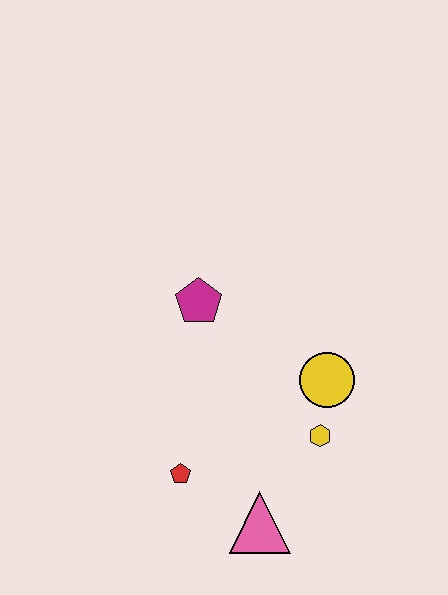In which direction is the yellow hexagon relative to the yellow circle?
The yellow hexagon is below the yellow circle.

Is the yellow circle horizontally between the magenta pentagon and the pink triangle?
No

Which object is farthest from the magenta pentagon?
The pink triangle is farthest from the magenta pentagon.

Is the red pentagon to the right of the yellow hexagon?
No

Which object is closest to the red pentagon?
The pink triangle is closest to the red pentagon.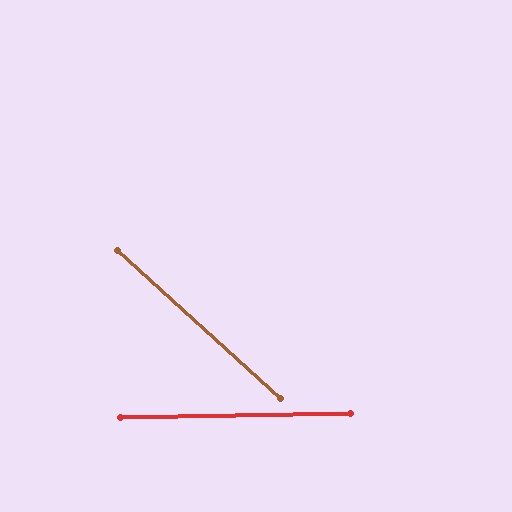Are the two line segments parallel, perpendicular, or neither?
Neither parallel nor perpendicular — they differ by about 43°.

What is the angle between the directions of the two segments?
Approximately 43 degrees.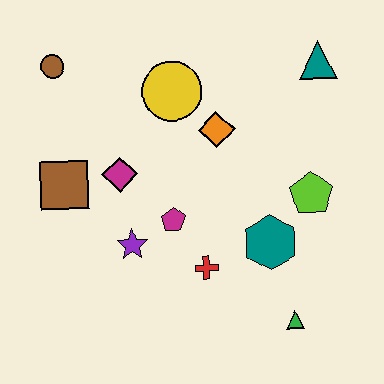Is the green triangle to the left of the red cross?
No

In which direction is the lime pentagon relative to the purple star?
The lime pentagon is to the right of the purple star.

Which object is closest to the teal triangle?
The orange diamond is closest to the teal triangle.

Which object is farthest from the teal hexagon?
The brown circle is farthest from the teal hexagon.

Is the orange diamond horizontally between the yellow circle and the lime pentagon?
Yes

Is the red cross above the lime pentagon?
No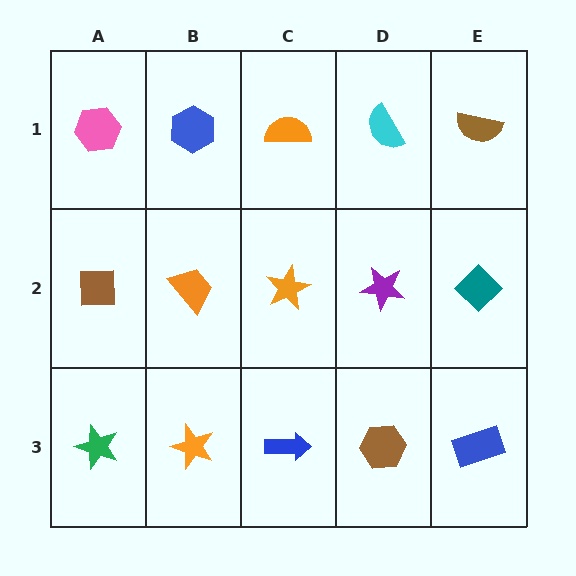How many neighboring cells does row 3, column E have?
2.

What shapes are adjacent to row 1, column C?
An orange star (row 2, column C), a blue hexagon (row 1, column B), a cyan semicircle (row 1, column D).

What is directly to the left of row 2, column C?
An orange trapezoid.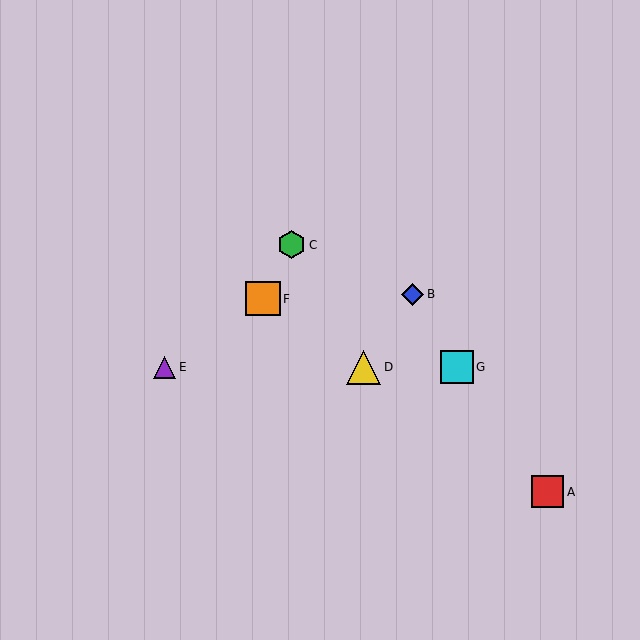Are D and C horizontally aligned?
No, D is at y≈367 and C is at y≈245.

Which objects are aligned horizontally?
Objects D, E, G are aligned horizontally.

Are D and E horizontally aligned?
Yes, both are at y≈367.